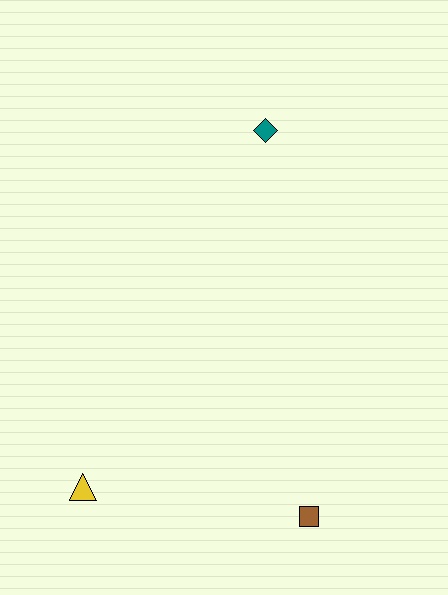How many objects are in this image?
There are 3 objects.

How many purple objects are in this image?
There are no purple objects.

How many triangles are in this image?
There is 1 triangle.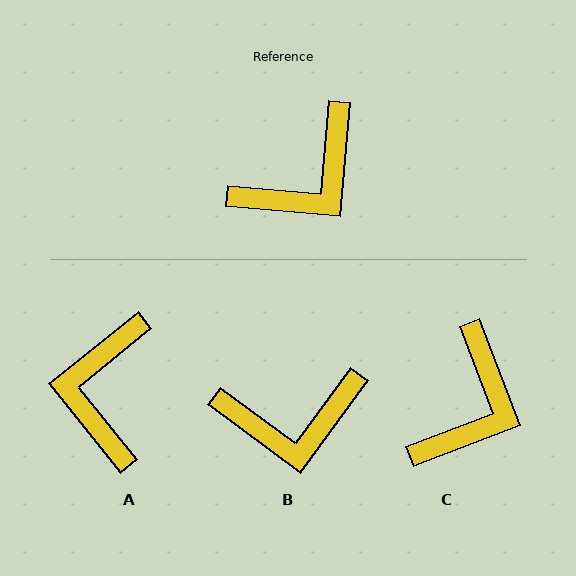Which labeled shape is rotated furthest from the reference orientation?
A, about 136 degrees away.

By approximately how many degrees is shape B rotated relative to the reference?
Approximately 31 degrees clockwise.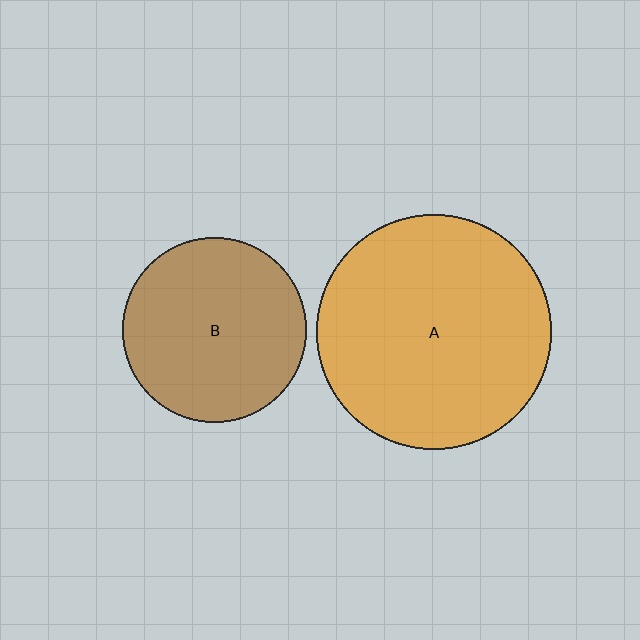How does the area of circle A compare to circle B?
Approximately 1.6 times.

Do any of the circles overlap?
No, none of the circles overlap.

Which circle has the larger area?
Circle A (orange).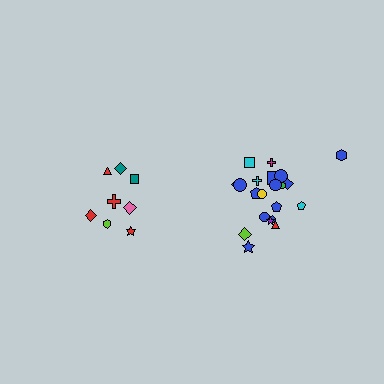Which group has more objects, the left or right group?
The right group.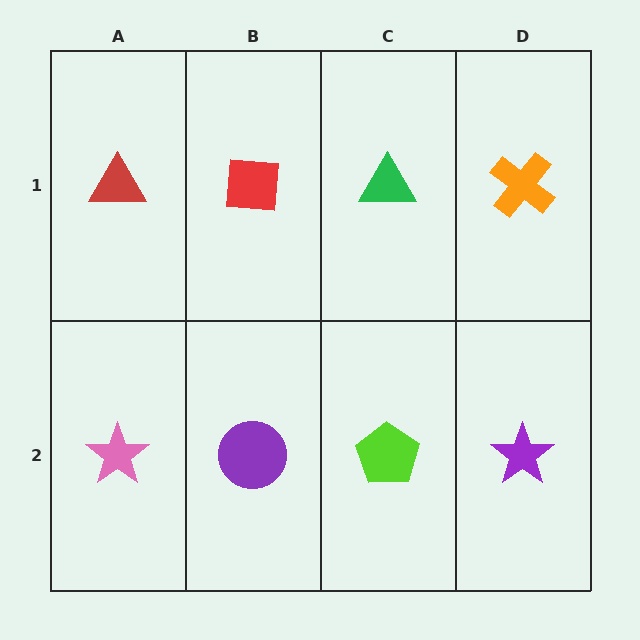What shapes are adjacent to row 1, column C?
A lime pentagon (row 2, column C), a red square (row 1, column B), an orange cross (row 1, column D).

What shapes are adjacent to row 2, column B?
A red square (row 1, column B), a pink star (row 2, column A), a lime pentagon (row 2, column C).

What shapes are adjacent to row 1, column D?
A purple star (row 2, column D), a green triangle (row 1, column C).